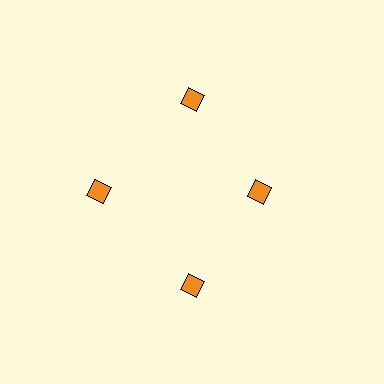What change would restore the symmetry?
The symmetry would be restored by moving it outward, back onto the ring so that all 4 diamonds sit at equal angles and equal distance from the center.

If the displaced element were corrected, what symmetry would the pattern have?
It would have 4-fold rotational symmetry — the pattern would map onto itself every 90 degrees.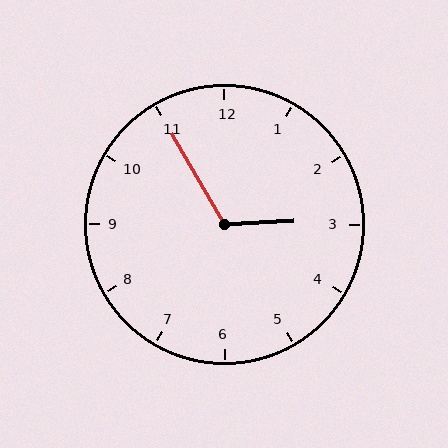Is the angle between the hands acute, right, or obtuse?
It is obtuse.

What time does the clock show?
2:55.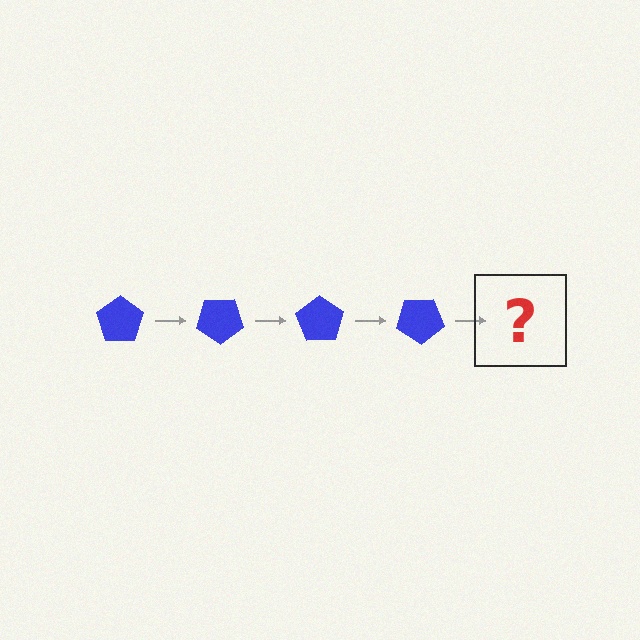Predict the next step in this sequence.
The next step is a blue pentagon rotated 140 degrees.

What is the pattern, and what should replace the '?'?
The pattern is that the pentagon rotates 35 degrees each step. The '?' should be a blue pentagon rotated 140 degrees.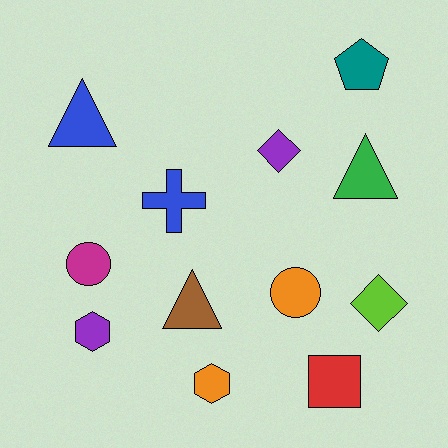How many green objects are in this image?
There is 1 green object.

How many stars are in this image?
There are no stars.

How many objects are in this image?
There are 12 objects.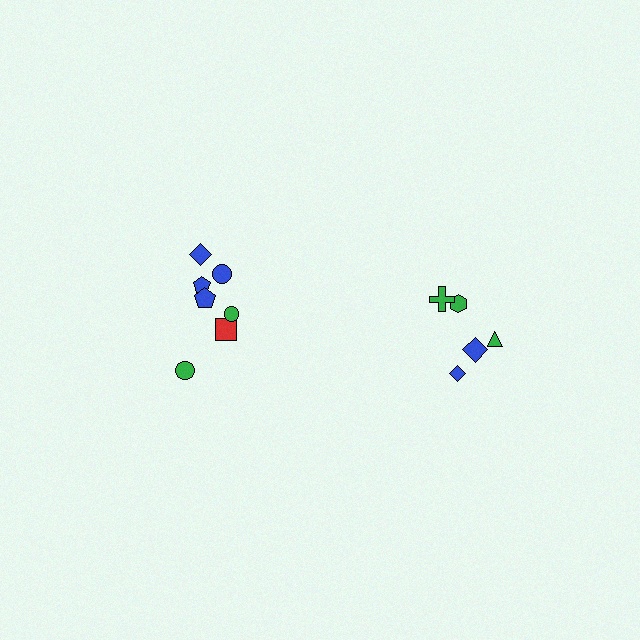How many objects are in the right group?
There are 5 objects.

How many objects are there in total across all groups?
There are 12 objects.